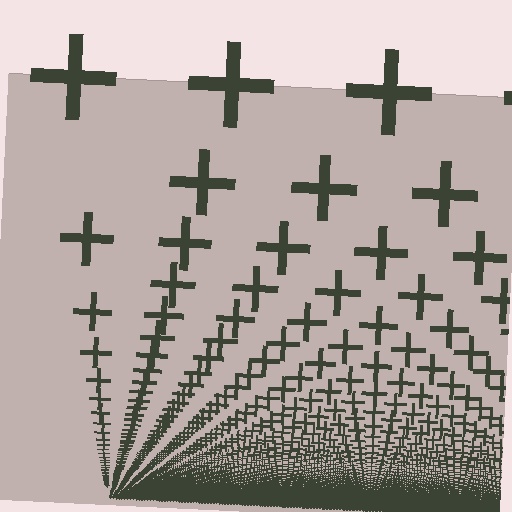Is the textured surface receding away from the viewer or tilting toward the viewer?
The surface appears to tilt toward the viewer. Texture elements get larger and sparser toward the top.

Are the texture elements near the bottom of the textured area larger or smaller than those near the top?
Smaller. The gradient is inverted — elements near the bottom are smaller and denser.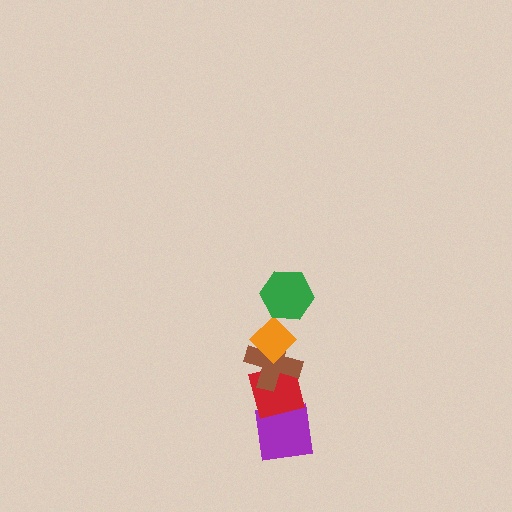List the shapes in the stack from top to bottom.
From top to bottom: the green hexagon, the orange diamond, the brown cross, the red square, the purple square.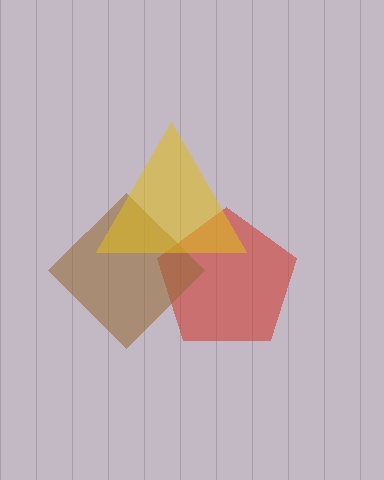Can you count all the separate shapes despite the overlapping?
Yes, there are 3 separate shapes.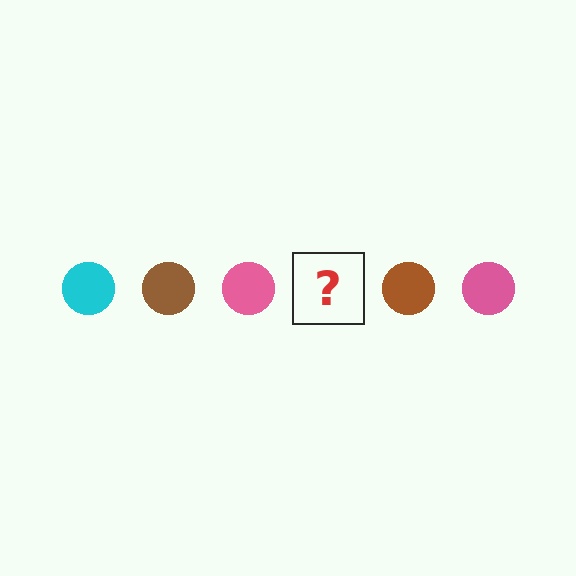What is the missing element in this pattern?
The missing element is a cyan circle.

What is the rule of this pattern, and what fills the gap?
The rule is that the pattern cycles through cyan, brown, pink circles. The gap should be filled with a cyan circle.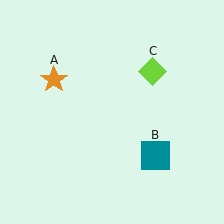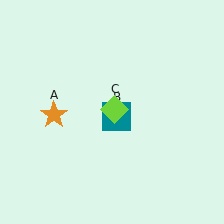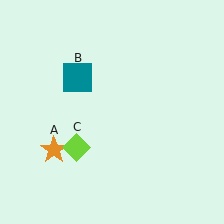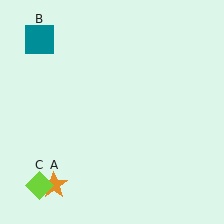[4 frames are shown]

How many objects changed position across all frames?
3 objects changed position: orange star (object A), teal square (object B), lime diamond (object C).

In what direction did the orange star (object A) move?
The orange star (object A) moved down.